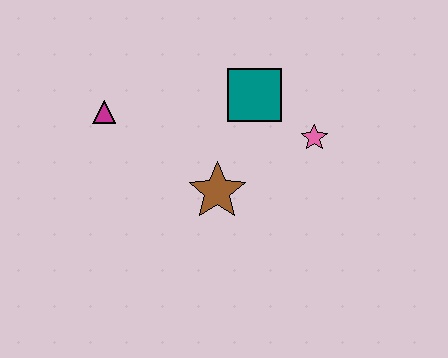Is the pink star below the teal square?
Yes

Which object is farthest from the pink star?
The magenta triangle is farthest from the pink star.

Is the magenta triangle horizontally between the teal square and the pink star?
No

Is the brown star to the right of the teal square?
No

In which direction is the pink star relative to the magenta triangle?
The pink star is to the right of the magenta triangle.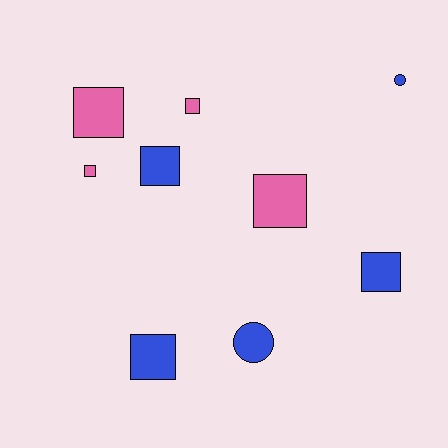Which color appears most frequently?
Blue, with 5 objects.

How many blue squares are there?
There are 3 blue squares.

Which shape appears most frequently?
Square, with 7 objects.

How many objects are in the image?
There are 9 objects.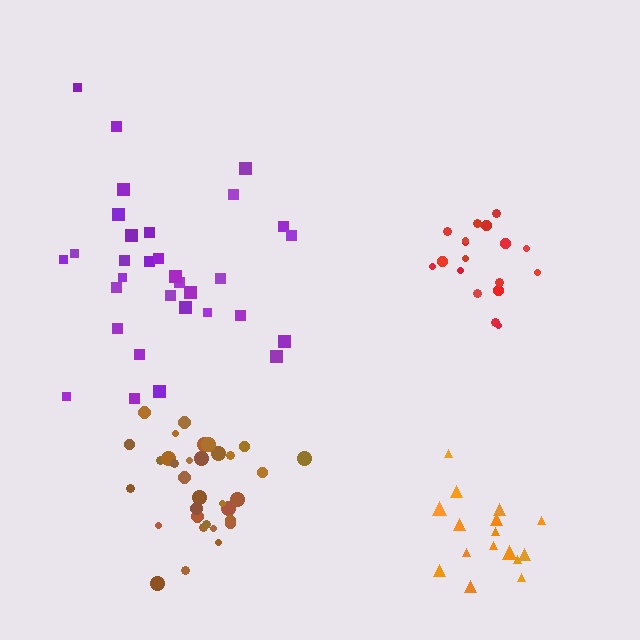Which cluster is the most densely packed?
Brown.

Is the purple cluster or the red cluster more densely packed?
Red.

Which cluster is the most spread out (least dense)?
Purple.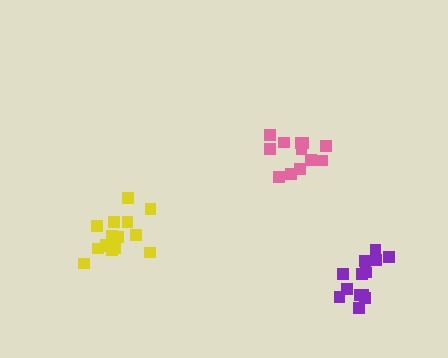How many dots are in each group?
Group 1: 15 dots, Group 2: 13 dots, Group 3: 12 dots (40 total).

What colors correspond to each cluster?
The clusters are colored: yellow, purple, pink.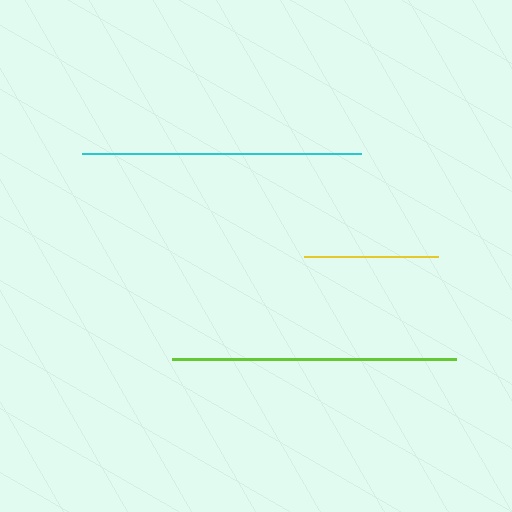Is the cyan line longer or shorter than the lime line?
The lime line is longer than the cyan line.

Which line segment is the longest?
The lime line is the longest at approximately 284 pixels.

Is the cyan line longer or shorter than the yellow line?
The cyan line is longer than the yellow line.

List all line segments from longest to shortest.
From longest to shortest: lime, cyan, yellow.